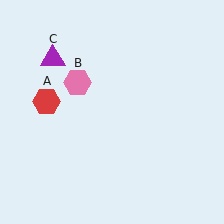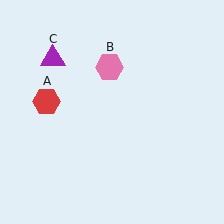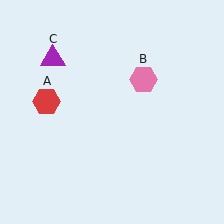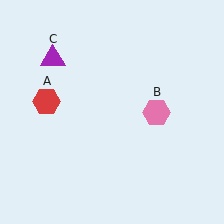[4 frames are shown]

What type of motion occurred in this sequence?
The pink hexagon (object B) rotated clockwise around the center of the scene.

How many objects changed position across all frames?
1 object changed position: pink hexagon (object B).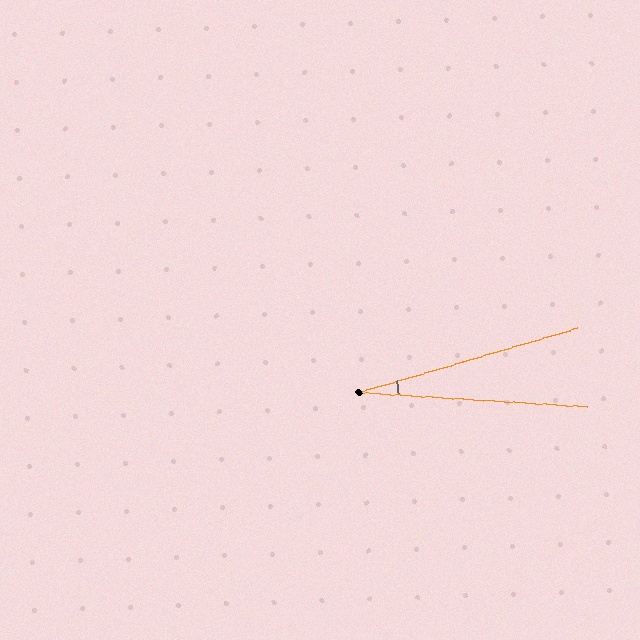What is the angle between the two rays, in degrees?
Approximately 20 degrees.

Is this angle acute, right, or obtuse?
It is acute.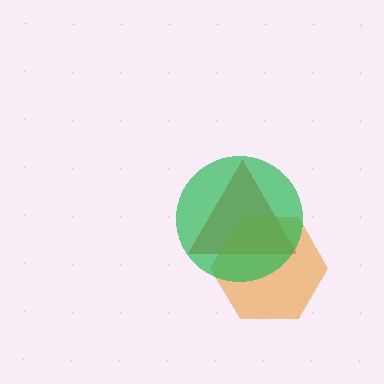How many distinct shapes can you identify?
There are 3 distinct shapes: a red triangle, an orange hexagon, a green circle.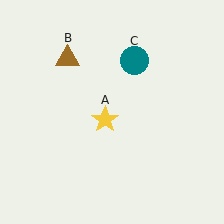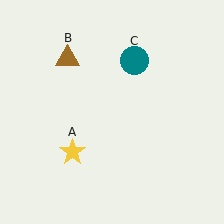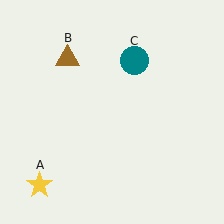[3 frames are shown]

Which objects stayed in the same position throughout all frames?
Brown triangle (object B) and teal circle (object C) remained stationary.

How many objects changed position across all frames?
1 object changed position: yellow star (object A).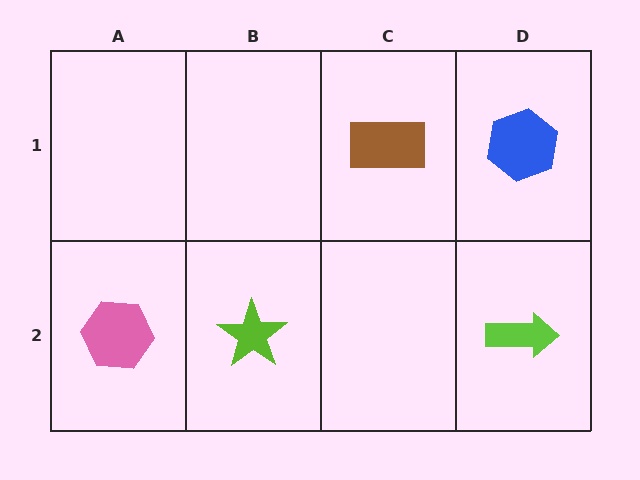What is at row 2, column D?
A lime arrow.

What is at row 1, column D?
A blue hexagon.